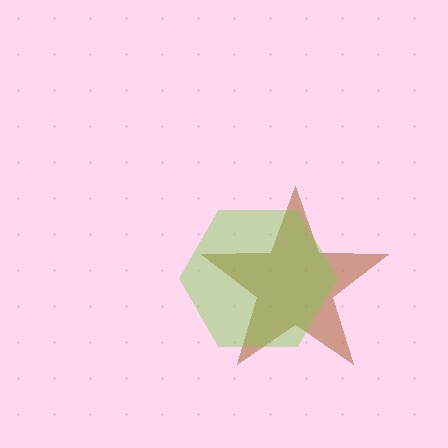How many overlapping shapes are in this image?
There are 2 overlapping shapes in the image.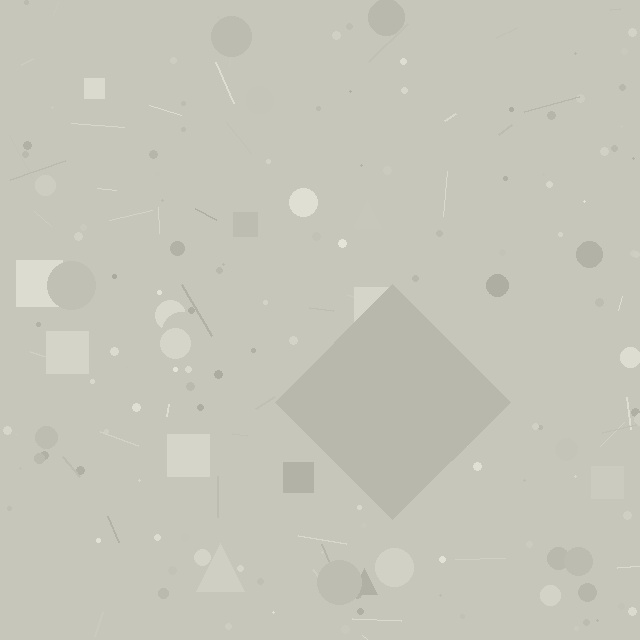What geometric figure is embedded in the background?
A diamond is embedded in the background.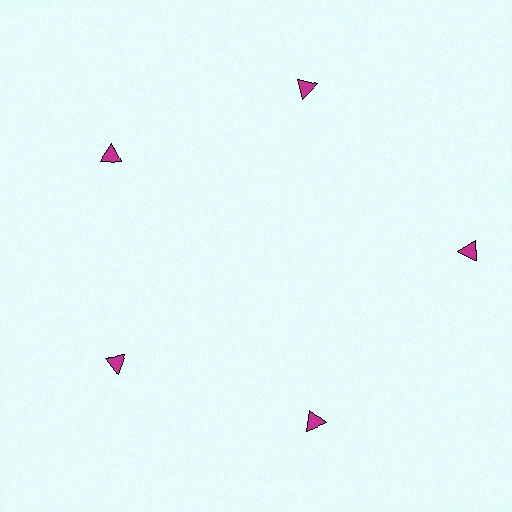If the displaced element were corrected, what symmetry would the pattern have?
It would have 5-fold rotational symmetry — the pattern would map onto itself every 72 degrees.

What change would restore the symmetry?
The symmetry would be restored by moving it inward, back onto the ring so that all 5 triangles sit at equal angles and equal distance from the center.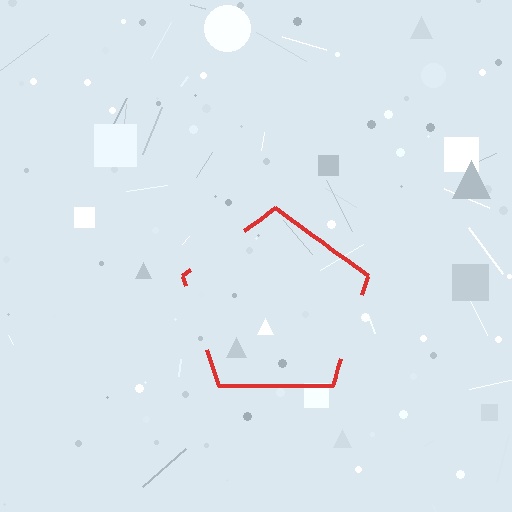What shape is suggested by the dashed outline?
The dashed outline suggests a pentagon.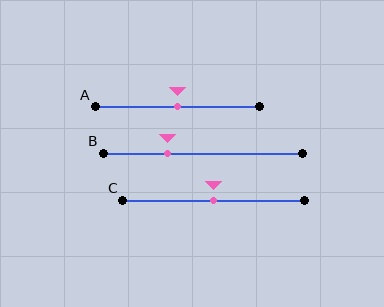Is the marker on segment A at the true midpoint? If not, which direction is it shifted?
Yes, the marker on segment A is at the true midpoint.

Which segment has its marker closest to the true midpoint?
Segment A has its marker closest to the true midpoint.